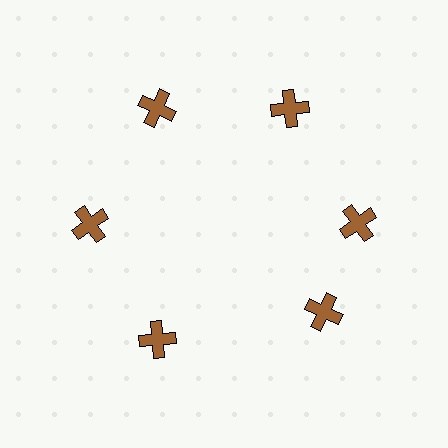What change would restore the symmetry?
The symmetry would be restored by rotating it back into even spacing with its neighbors so that all 6 crosses sit at equal angles and equal distance from the center.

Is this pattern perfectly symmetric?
No. The 6 brown crosses are arranged in a ring, but one element near the 5 o'clock position is rotated out of alignment along the ring, breaking the 6-fold rotational symmetry.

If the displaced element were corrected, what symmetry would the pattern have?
It would have 6-fold rotational symmetry — the pattern would map onto itself every 60 degrees.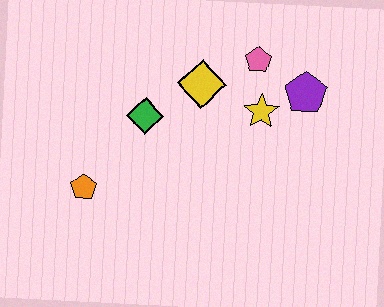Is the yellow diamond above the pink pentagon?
No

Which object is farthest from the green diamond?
The purple pentagon is farthest from the green diamond.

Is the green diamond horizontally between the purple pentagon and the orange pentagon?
Yes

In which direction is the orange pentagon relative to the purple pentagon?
The orange pentagon is to the left of the purple pentagon.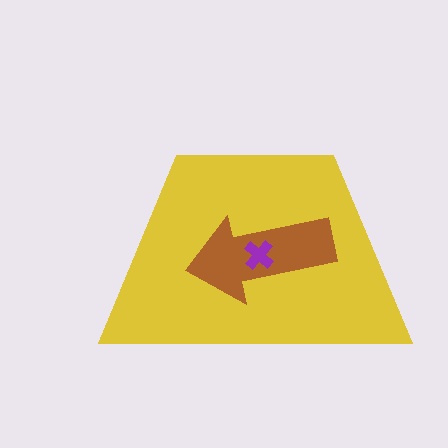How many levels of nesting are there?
3.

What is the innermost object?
The purple cross.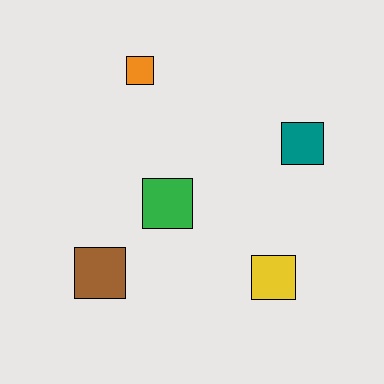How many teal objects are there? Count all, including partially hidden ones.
There is 1 teal object.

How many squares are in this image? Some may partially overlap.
There are 5 squares.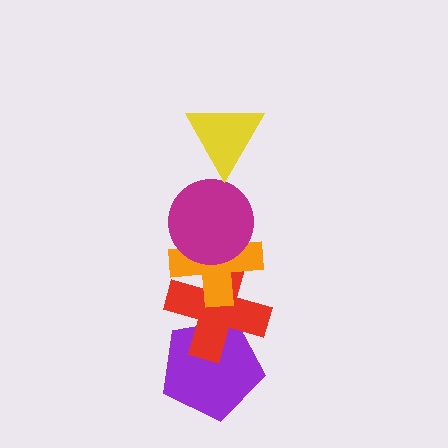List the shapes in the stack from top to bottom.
From top to bottom: the yellow triangle, the magenta circle, the orange cross, the red cross, the purple pentagon.